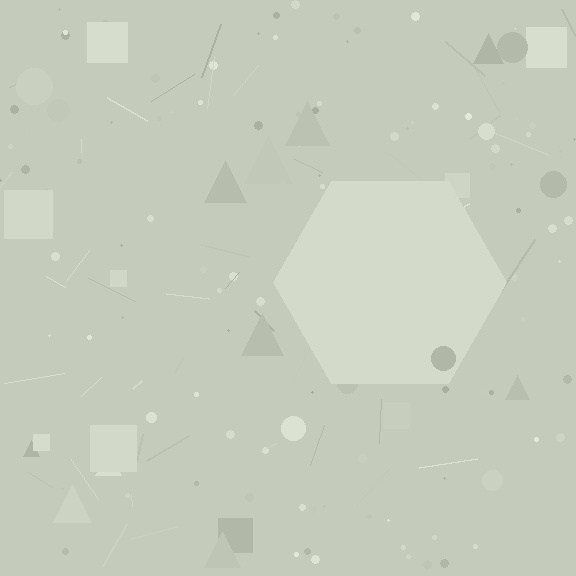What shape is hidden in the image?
A hexagon is hidden in the image.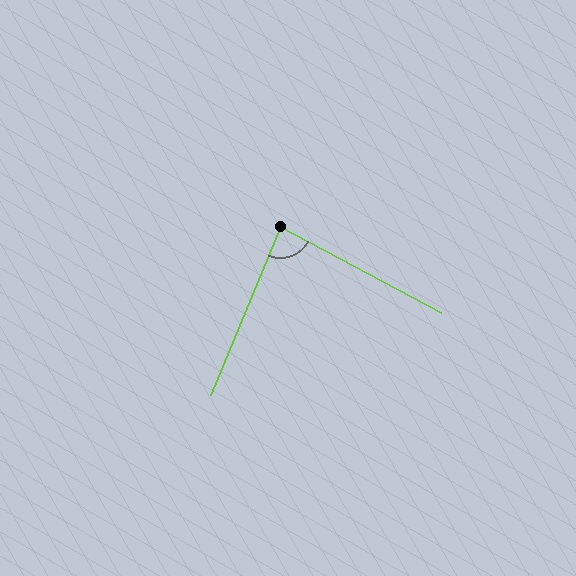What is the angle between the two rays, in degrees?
Approximately 84 degrees.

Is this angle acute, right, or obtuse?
It is acute.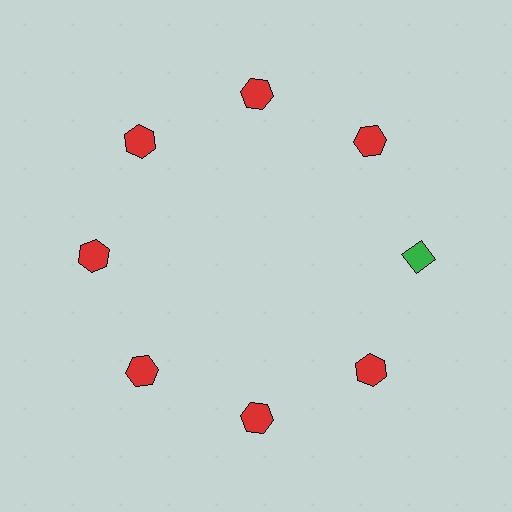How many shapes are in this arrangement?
There are 8 shapes arranged in a ring pattern.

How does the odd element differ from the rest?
It differs in both color (green instead of red) and shape (diamond instead of hexagon).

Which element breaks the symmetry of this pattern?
The green diamond at roughly the 3 o'clock position breaks the symmetry. All other shapes are red hexagons.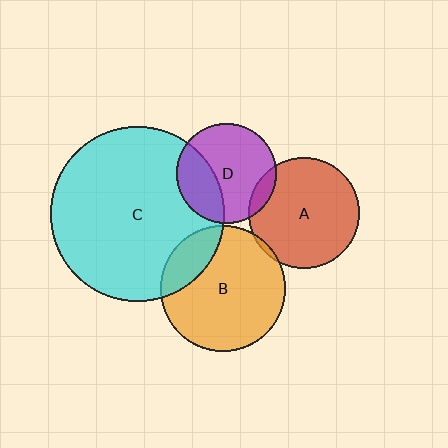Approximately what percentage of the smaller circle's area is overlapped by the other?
Approximately 5%.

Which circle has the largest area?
Circle C (cyan).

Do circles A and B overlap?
Yes.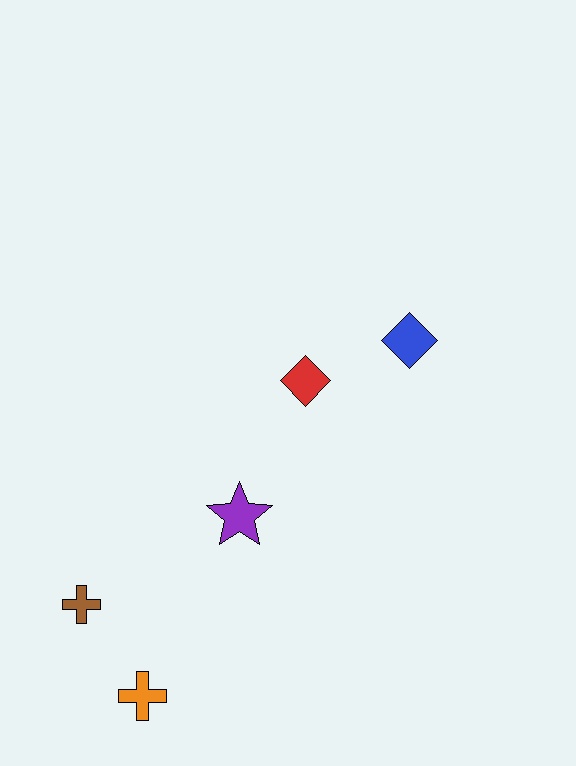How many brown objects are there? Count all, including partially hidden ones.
There is 1 brown object.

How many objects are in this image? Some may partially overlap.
There are 5 objects.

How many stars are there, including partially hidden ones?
There is 1 star.